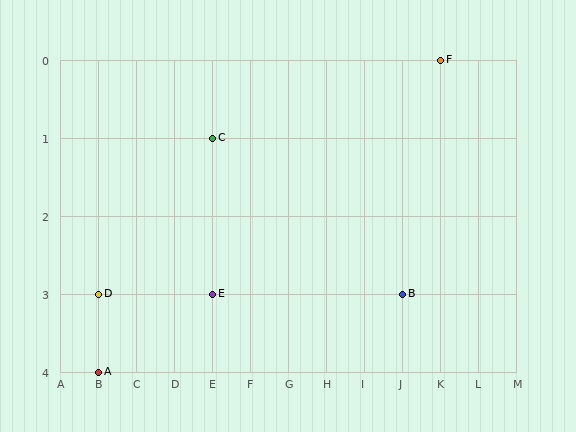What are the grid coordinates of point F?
Point F is at grid coordinates (K, 0).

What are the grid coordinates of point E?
Point E is at grid coordinates (E, 3).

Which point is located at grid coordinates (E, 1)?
Point C is at (E, 1).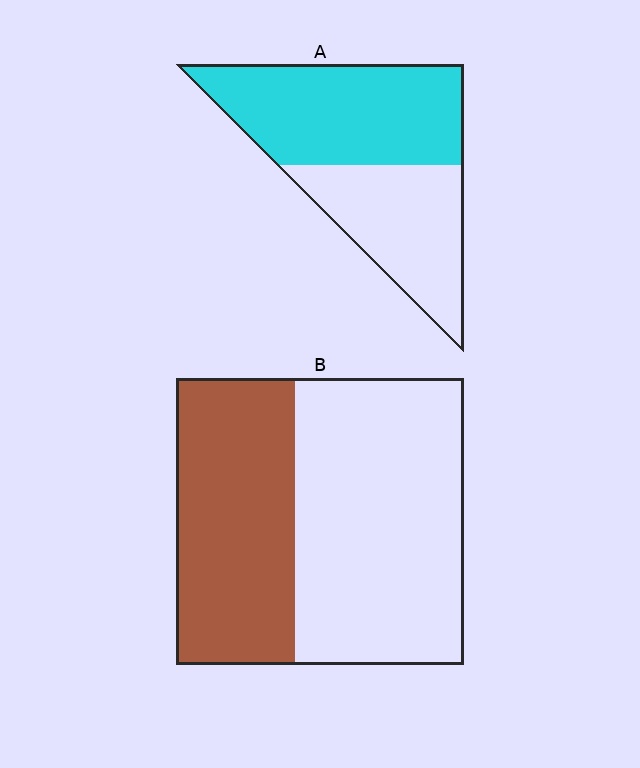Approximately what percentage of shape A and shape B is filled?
A is approximately 60% and B is approximately 40%.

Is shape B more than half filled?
No.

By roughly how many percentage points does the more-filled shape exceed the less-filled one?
By roughly 15 percentage points (A over B).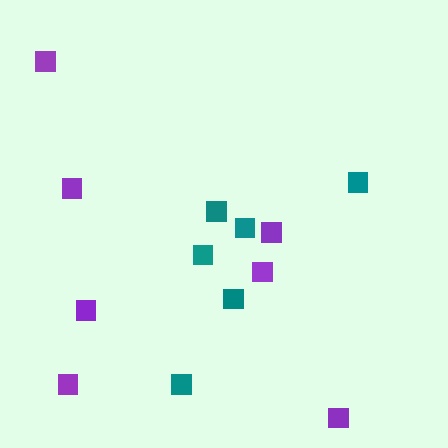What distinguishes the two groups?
There are 2 groups: one group of teal squares (6) and one group of purple squares (7).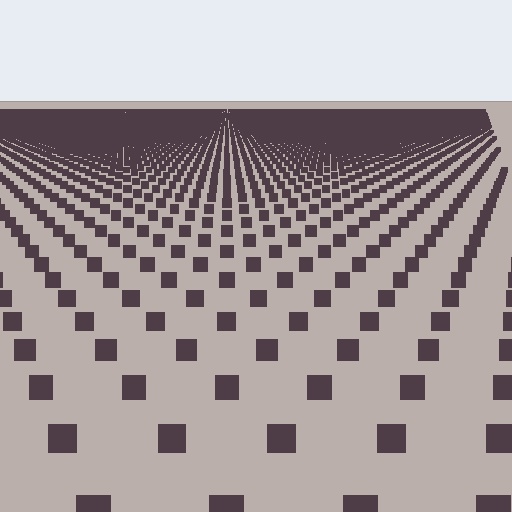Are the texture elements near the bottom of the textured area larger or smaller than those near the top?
Larger. Near the bottom, elements are closer to the viewer and appear at a bigger on-screen size.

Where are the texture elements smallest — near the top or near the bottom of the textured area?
Near the top.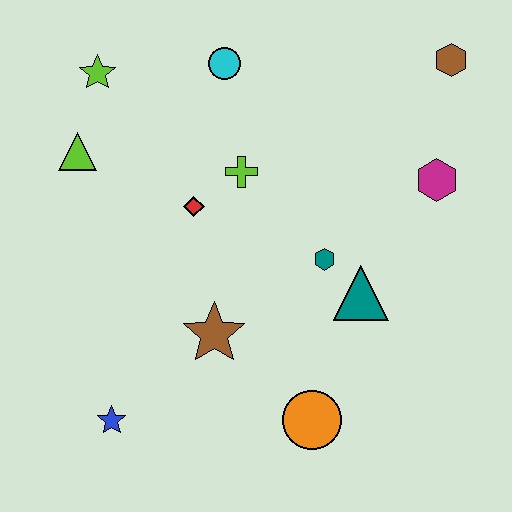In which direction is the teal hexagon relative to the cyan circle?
The teal hexagon is below the cyan circle.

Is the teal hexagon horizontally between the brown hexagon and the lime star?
Yes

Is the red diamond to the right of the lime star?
Yes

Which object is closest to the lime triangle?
The lime star is closest to the lime triangle.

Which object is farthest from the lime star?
The orange circle is farthest from the lime star.